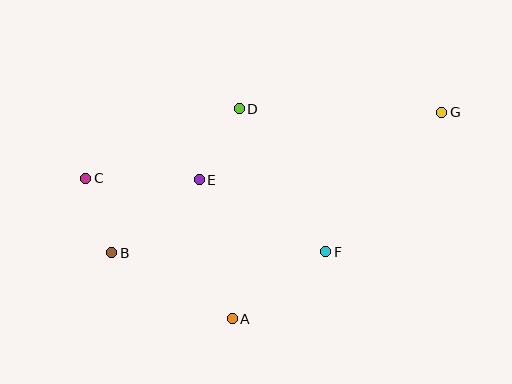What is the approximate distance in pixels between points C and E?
The distance between C and E is approximately 113 pixels.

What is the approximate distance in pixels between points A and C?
The distance between A and C is approximately 203 pixels.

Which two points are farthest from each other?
Points C and G are farthest from each other.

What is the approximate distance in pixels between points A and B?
The distance between A and B is approximately 137 pixels.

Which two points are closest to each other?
Points B and C are closest to each other.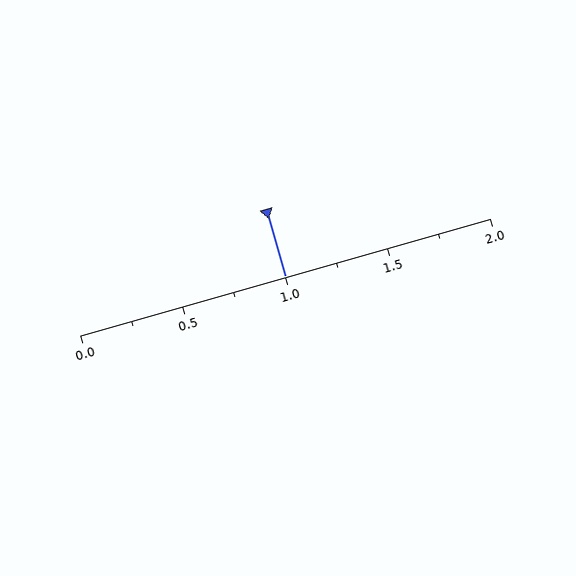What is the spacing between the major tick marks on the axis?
The major ticks are spaced 0.5 apart.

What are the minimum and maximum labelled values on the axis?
The axis runs from 0.0 to 2.0.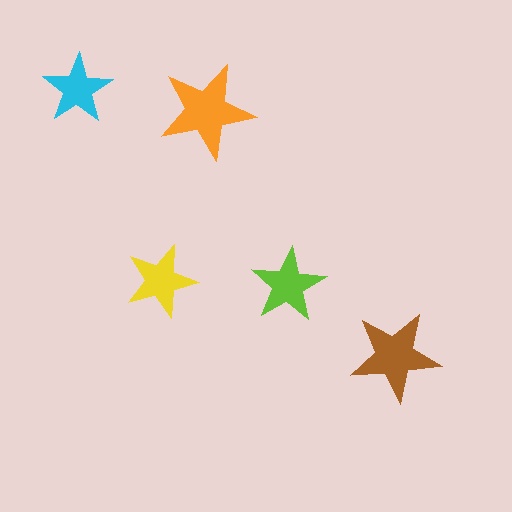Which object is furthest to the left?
The cyan star is leftmost.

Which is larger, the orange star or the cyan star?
The orange one.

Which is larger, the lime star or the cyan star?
The lime one.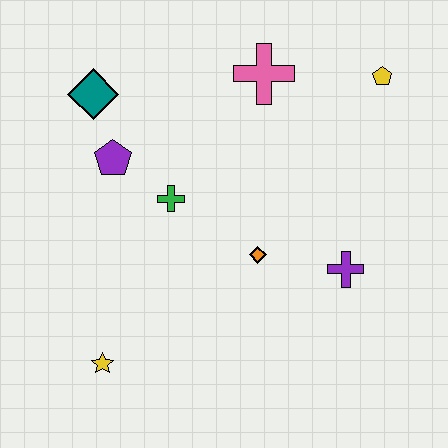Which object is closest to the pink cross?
The yellow pentagon is closest to the pink cross.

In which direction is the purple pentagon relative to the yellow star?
The purple pentagon is above the yellow star.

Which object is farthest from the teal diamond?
The purple cross is farthest from the teal diamond.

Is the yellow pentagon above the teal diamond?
Yes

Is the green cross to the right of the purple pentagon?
Yes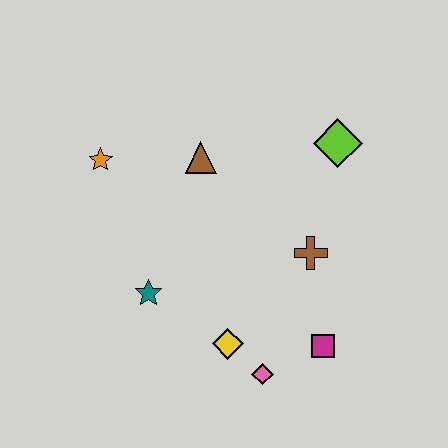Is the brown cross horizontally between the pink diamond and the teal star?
No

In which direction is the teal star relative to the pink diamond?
The teal star is to the left of the pink diamond.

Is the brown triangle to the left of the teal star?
No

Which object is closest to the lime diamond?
The brown cross is closest to the lime diamond.